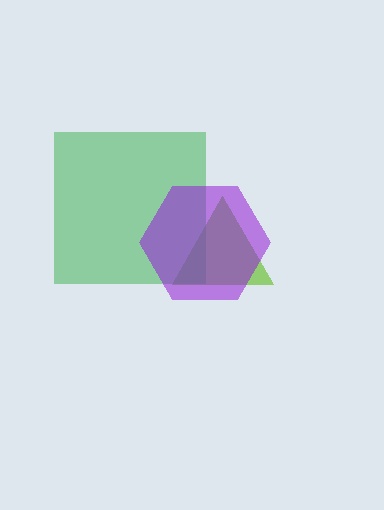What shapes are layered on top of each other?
The layered shapes are: a lime triangle, a green square, a purple hexagon.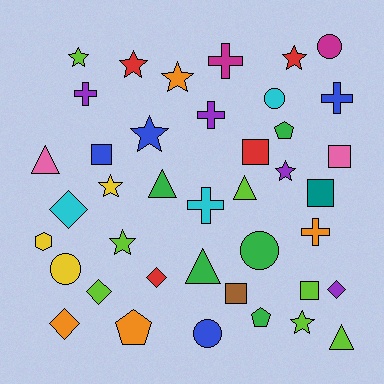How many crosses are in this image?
There are 6 crosses.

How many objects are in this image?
There are 40 objects.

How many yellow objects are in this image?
There are 3 yellow objects.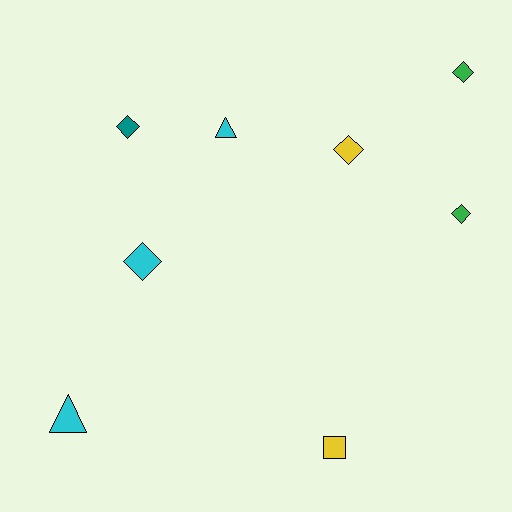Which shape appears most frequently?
Diamond, with 5 objects.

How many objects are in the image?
There are 8 objects.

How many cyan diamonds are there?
There is 1 cyan diamond.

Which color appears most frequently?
Cyan, with 3 objects.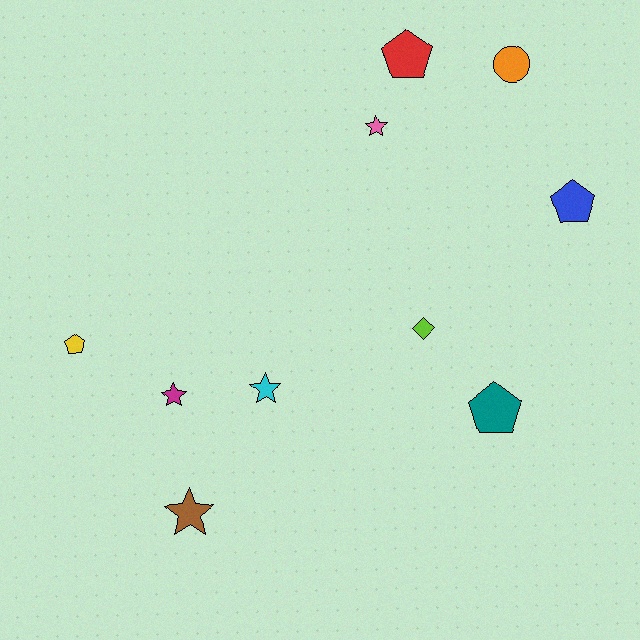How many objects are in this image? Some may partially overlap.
There are 10 objects.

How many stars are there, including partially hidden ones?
There are 4 stars.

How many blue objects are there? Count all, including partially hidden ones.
There is 1 blue object.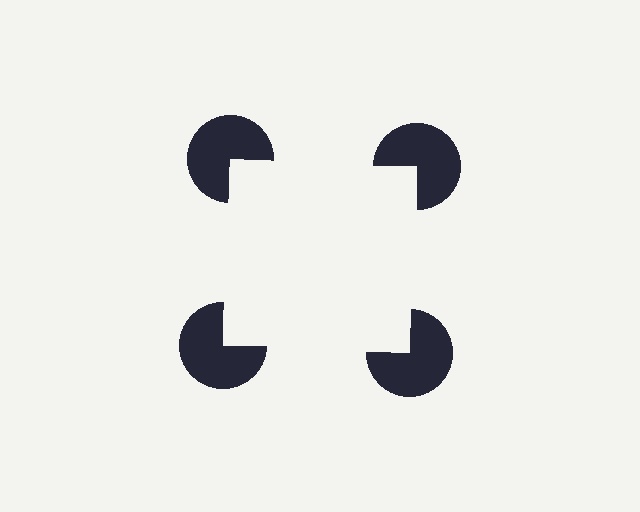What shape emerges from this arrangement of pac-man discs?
An illusory square — its edges are inferred from the aligned wedge cuts in the pac-man discs, not physically drawn.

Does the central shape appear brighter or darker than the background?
It typically appears slightly brighter than the background, even though no actual brightness change is drawn.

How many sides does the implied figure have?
4 sides.